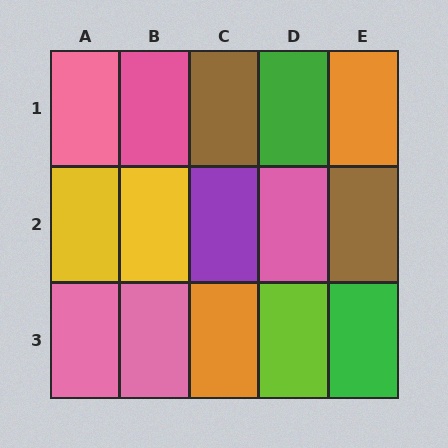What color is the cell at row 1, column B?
Pink.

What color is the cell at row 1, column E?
Orange.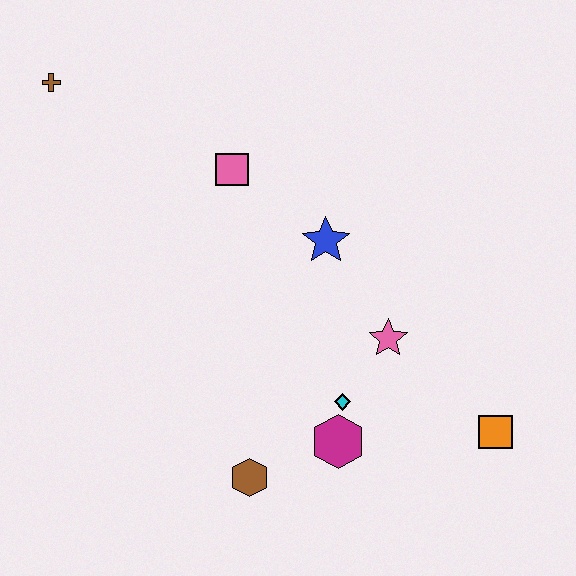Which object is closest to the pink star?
The cyan diamond is closest to the pink star.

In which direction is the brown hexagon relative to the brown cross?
The brown hexagon is below the brown cross.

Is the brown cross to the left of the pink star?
Yes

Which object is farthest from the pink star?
The brown cross is farthest from the pink star.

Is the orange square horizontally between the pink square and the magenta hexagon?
No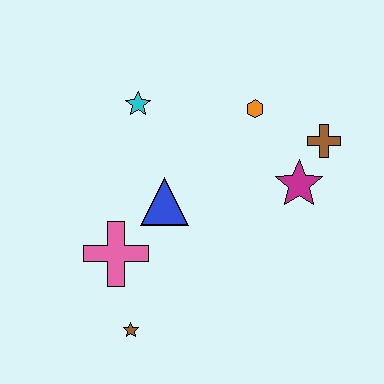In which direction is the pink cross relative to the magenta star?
The pink cross is to the left of the magenta star.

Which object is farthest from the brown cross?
The brown star is farthest from the brown cross.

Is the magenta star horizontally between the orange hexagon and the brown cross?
Yes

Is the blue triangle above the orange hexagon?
No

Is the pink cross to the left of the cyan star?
Yes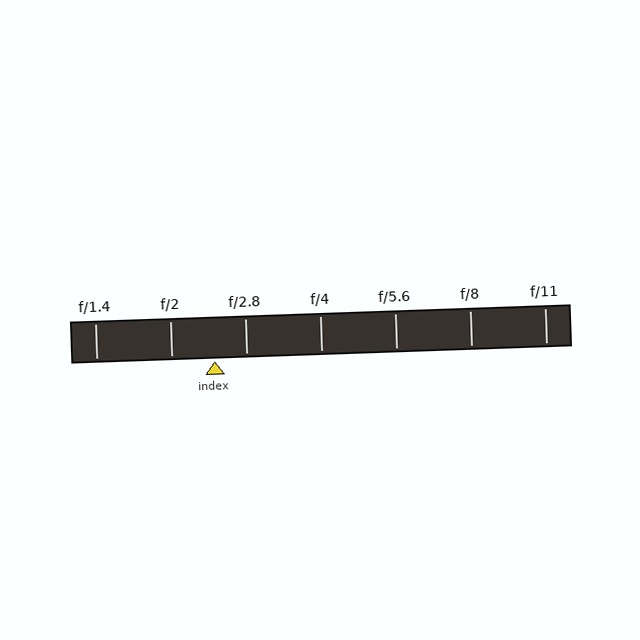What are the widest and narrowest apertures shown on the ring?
The widest aperture shown is f/1.4 and the narrowest is f/11.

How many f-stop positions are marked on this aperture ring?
There are 7 f-stop positions marked.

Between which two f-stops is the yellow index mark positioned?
The index mark is between f/2 and f/2.8.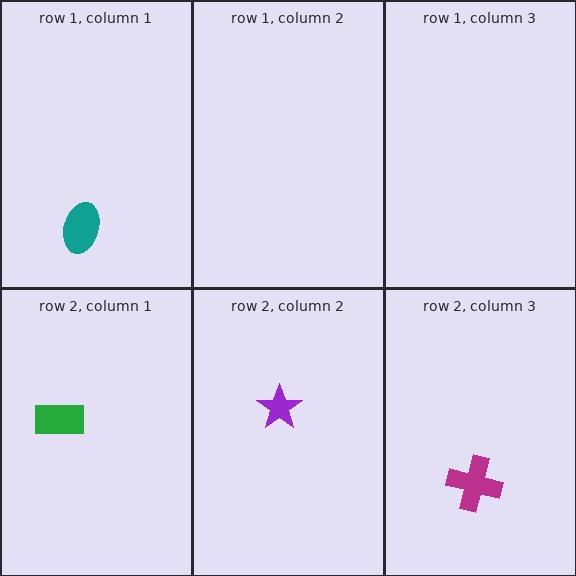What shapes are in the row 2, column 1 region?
The green rectangle.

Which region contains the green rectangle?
The row 2, column 1 region.